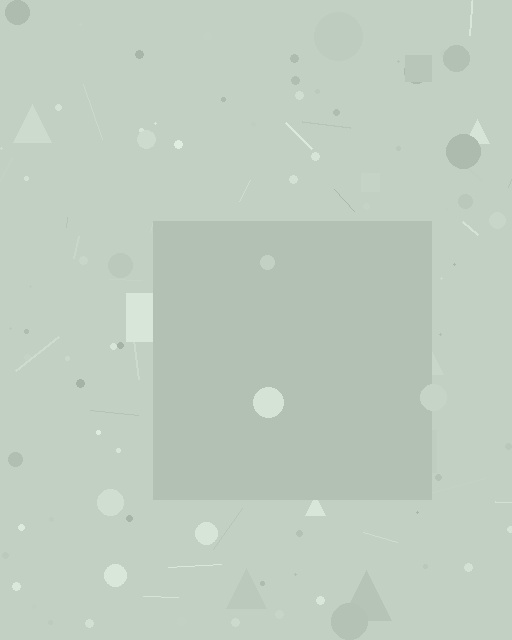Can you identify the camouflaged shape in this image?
The camouflaged shape is a square.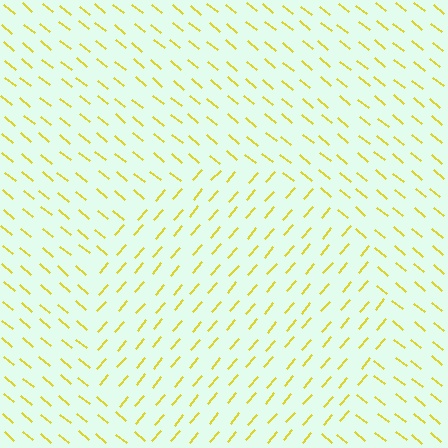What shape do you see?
I see a circle.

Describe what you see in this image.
The image is filled with small yellow line segments. A circle region in the image has lines oriented differently from the surrounding lines, creating a visible texture boundary.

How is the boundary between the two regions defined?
The boundary is defined purely by a change in line orientation (approximately 89 degrees difference). All lines are the same color and thickness.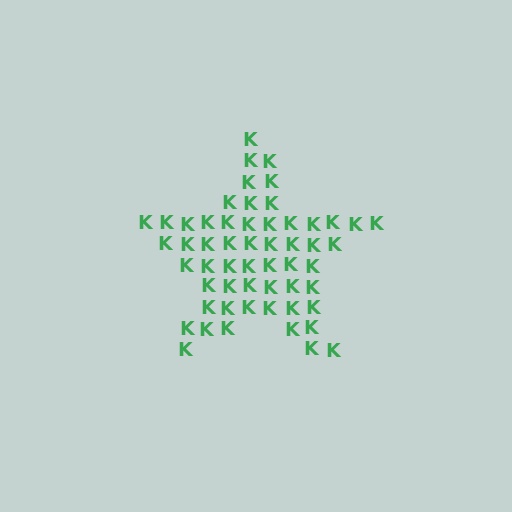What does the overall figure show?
The overall figure shows a star.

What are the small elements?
The small elements are letter K's.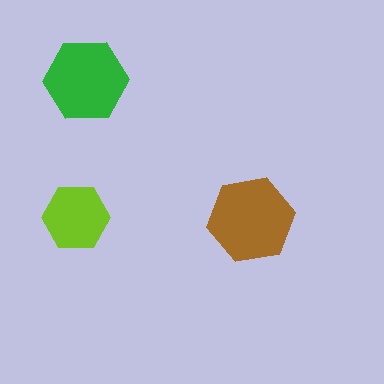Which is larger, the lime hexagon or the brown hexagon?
The brown one.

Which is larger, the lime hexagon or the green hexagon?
The green one.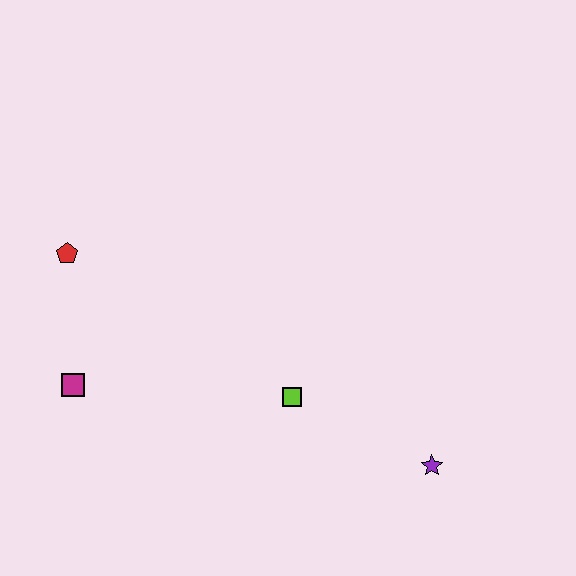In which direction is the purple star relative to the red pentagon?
The purple star is to the right of the red pentagon.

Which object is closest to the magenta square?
The red pentagon is closest to the magenta square.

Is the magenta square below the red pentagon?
Yes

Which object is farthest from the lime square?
The red pentagon is farthest from the lime square.